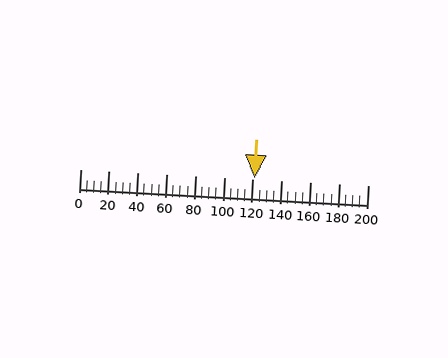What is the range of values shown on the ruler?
The ruler shows values from 0 to 200.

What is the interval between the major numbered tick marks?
The major tick marks are spaced 20 units apart.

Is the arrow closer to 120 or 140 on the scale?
The arrow is closer to 120.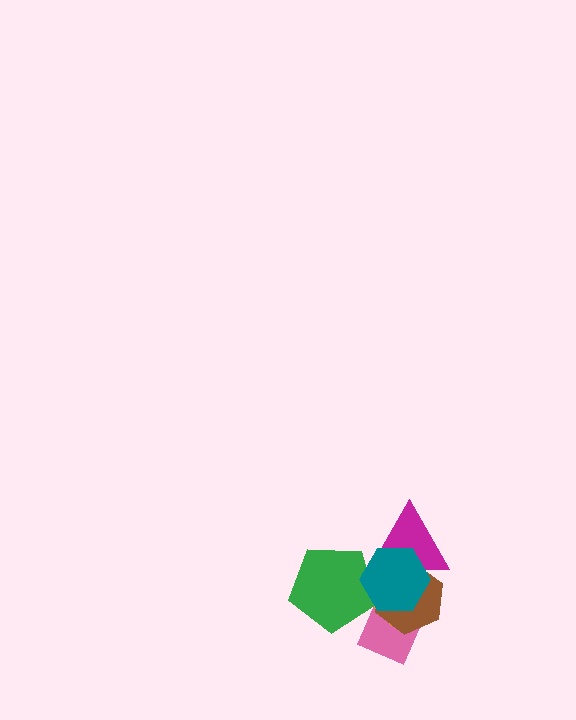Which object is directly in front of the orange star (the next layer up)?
The brown hexagon is directly in front of the orange star.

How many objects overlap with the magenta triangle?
3 objects overlap with the magenta triangle.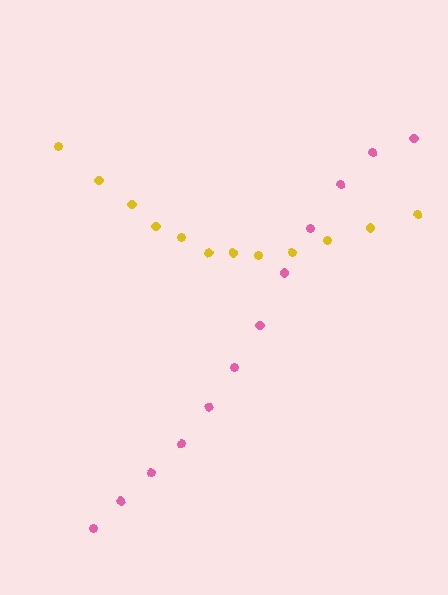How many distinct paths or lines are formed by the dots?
There are 2 distinct paths.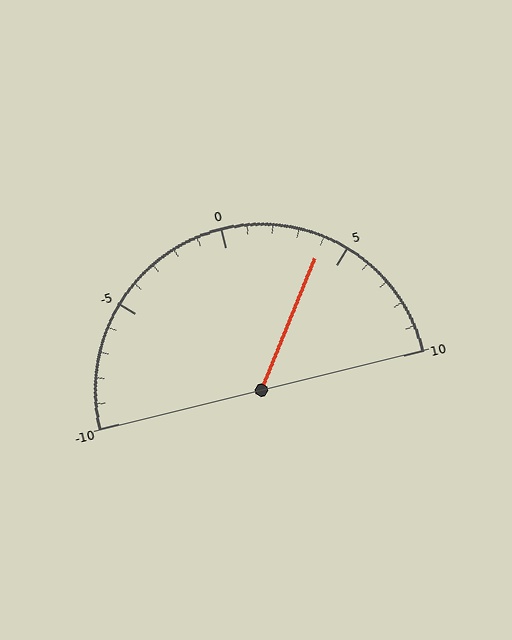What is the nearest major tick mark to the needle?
The nearest major tick mark is 5.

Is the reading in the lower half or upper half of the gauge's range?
The reading is in the upper half of the range (-10 to 10).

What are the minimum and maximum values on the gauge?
The gauge ranges from -10 to 10.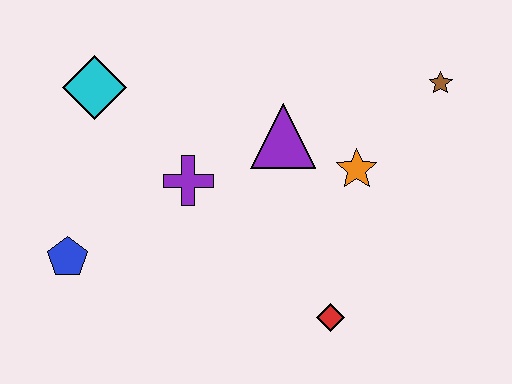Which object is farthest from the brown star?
The blue pentagon is farthest from the brown star.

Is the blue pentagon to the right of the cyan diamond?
No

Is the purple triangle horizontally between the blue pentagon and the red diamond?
Yes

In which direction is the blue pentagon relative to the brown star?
The blue pentagon is to the left of the brown star.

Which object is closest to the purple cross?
The purple triangle is closest to the purple cross.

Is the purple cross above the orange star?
No